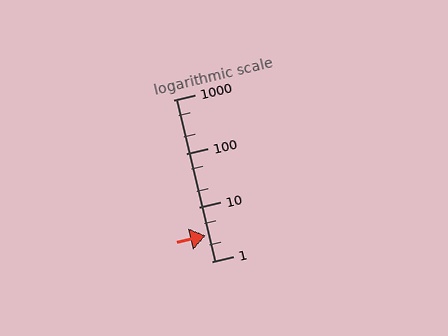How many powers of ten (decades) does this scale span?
The scale spans 3 decades, from 1 to 1000.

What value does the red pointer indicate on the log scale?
The pointer indicates approximately 3.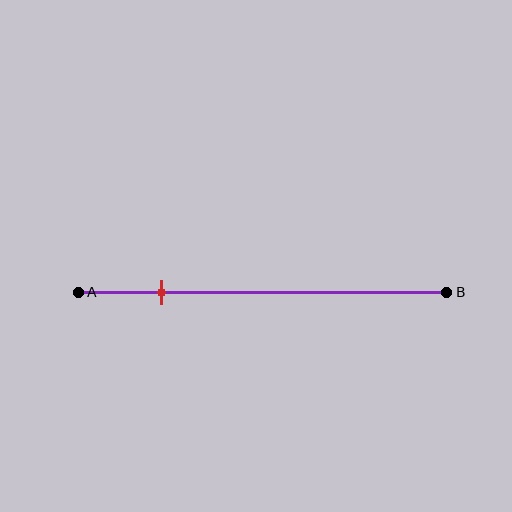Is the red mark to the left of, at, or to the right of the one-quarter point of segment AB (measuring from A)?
The red mark is approximately at the one-quarter point of segment AB.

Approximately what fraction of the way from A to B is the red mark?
The red mark is approximately 25% of the way from A to B.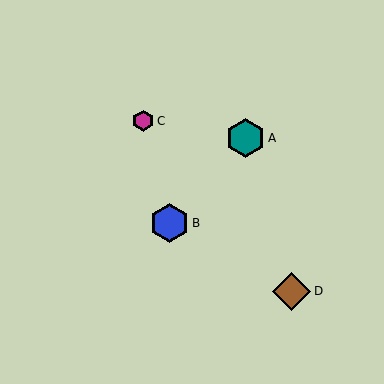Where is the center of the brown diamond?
The center of the brown diamond is at (292, 291).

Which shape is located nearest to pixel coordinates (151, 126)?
The magenta hexagon (labeled C) at (143, 121) is nearest to that location.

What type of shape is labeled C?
Shape C is a magenta hexagon.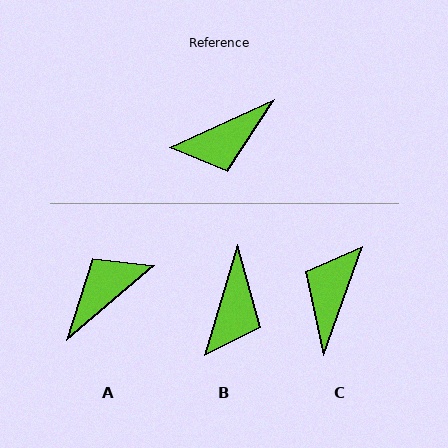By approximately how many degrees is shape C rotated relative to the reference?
Approximately 134 degrees clockwise.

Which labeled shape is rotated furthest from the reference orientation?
A, about 164 degrees away.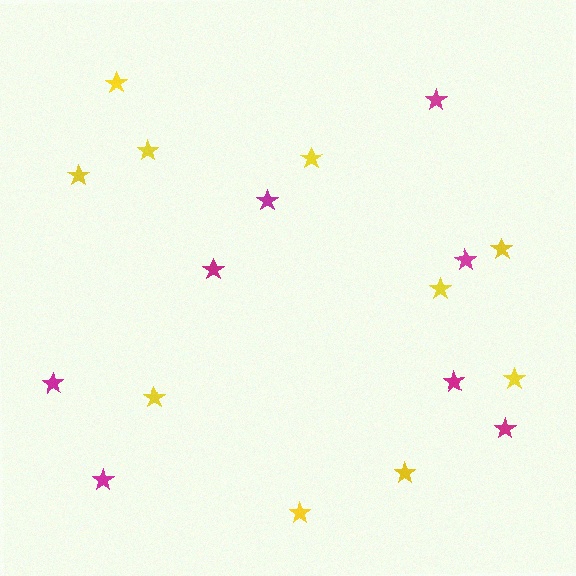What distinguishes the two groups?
There are 2 groups: one group of yellow stars (10) and one group of magenta stars (8).